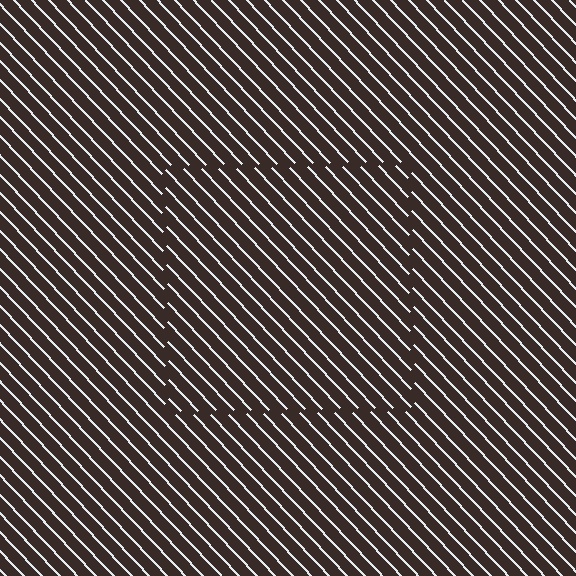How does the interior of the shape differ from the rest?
The interior of the shape contains the same grating, shifted by half a period — the contour is defined by the phase discontinuity where line-ends from the inner and outer gratings abut.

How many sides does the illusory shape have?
4 sides — the line-ends trace a square.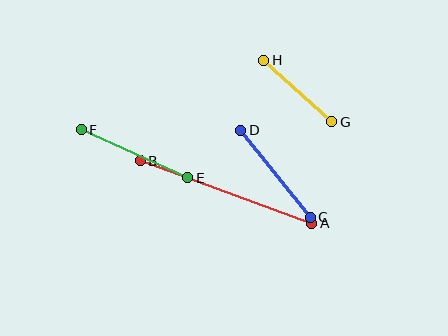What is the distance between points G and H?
The distance is approximately 92 pixels.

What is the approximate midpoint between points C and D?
The midpoint is at approximately (276, 174) pixels.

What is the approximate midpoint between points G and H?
The midpoint is at approximately (298, 91) pixels.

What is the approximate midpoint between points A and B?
The midpoint is at approximately (226, 192) pixels.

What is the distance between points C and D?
The distance is approximately 111 pixels.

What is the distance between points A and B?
The distance is approximately 182 pixels.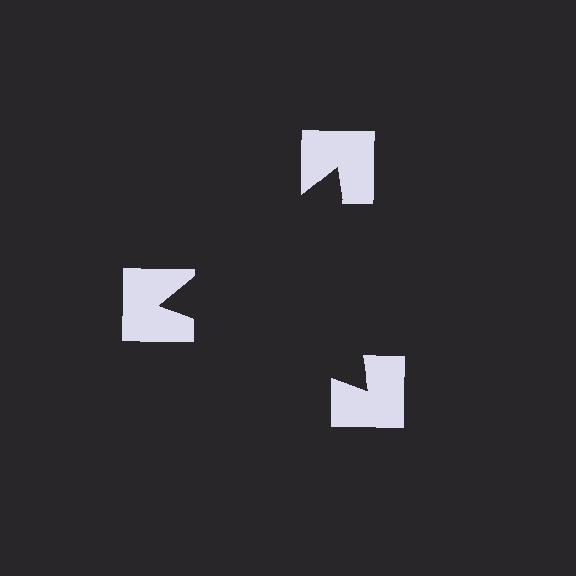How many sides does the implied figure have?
3 sides.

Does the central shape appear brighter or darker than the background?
It typically appears slightly darker than the background, even though no actual brightness change is drawn.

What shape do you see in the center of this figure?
An illusory triangle — its edges are inferred from the aligned wedge cuts in the notched squares, not physically drawn.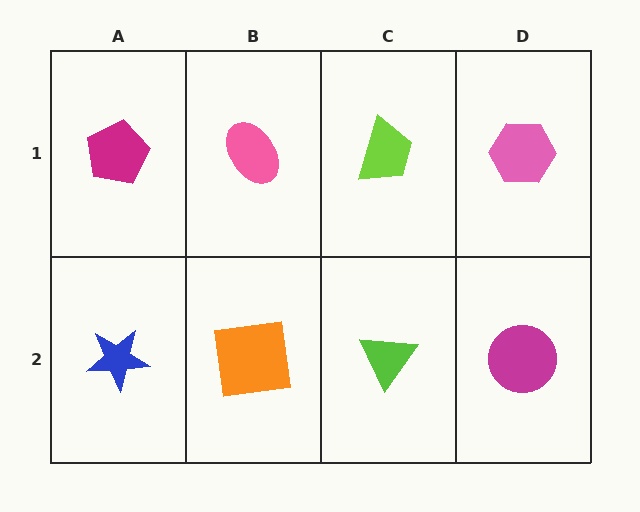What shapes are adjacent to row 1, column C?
A lime triangle (row 2, column C), a pink ellipse (row 1, column B), a pink hexagon (row 1, column D).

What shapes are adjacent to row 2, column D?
A pink hexagon (row 1, column D), a lime triangle (row 2, column C).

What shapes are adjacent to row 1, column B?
An orange square (row 2, column B), a magenta pentagon (row 1, column A), a lime trapezoid (row 1, column C).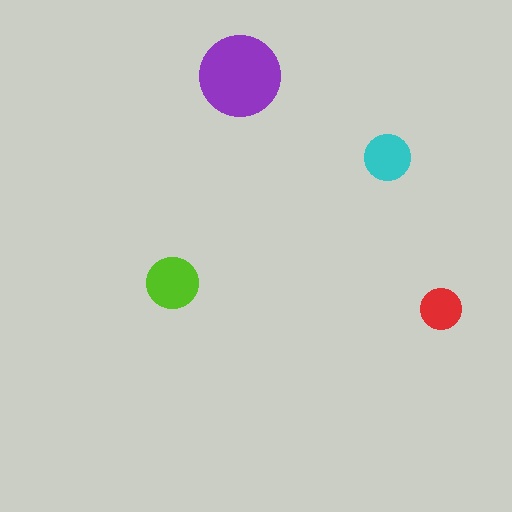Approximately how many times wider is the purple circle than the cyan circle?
About 2 times wider.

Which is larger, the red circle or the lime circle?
The lime one.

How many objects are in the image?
There are 4 objects in the image.